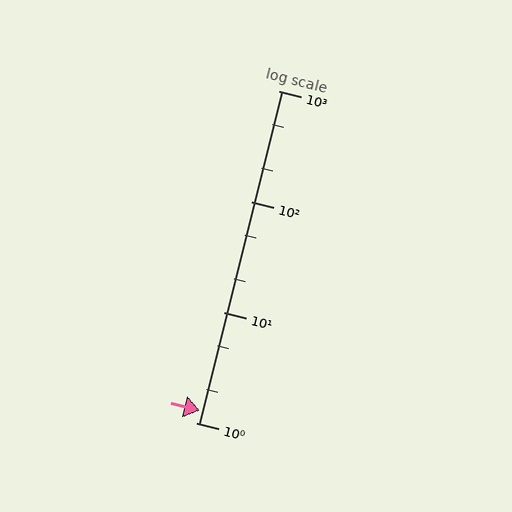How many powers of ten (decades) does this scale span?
The scale spans 3 decades, from 1 to 1000.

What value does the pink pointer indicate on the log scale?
The pointer indicates approximately 1.3.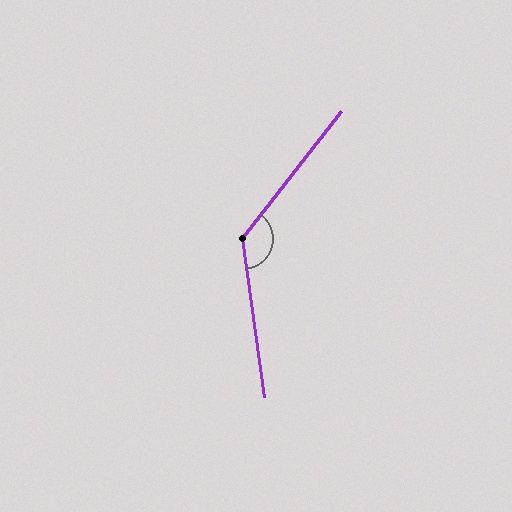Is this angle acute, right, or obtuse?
It is obtuse.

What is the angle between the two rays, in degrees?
Approximately 135 degrees.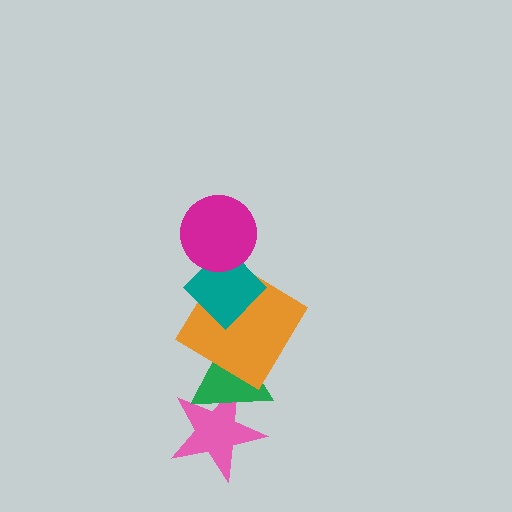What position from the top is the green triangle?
The green triangle is 4th from the top.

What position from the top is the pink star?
The pink star is 5th from the top.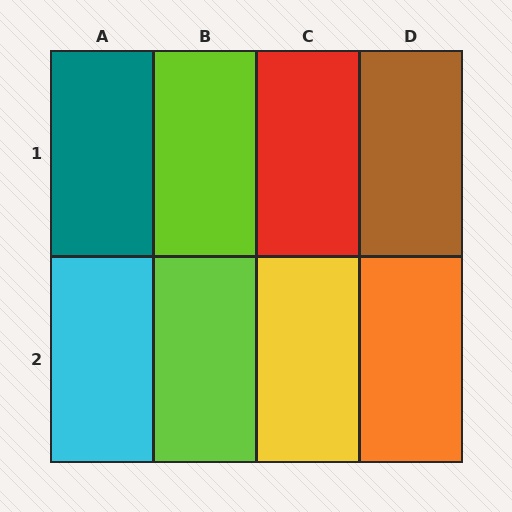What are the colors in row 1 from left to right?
Teal, lime, red, brown.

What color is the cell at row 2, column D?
Orange.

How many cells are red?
1 cell is red.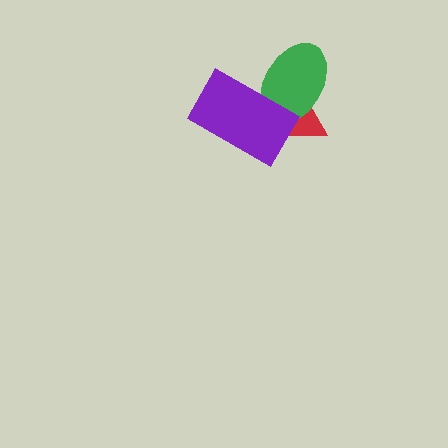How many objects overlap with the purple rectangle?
2 objects overlap with the purple rectangle.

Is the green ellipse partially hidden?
Yes, it is partially covered by another shape.